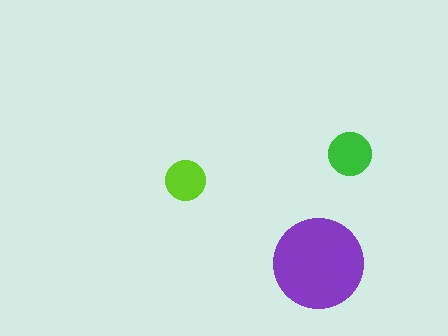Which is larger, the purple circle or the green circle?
The purple one.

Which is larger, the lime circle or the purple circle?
The purple one.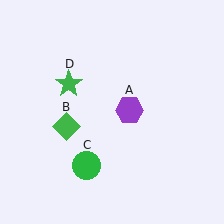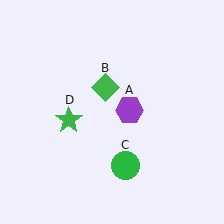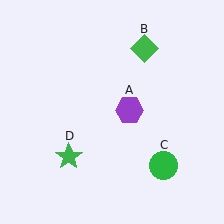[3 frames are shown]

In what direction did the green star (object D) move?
The green star (object D) moved down.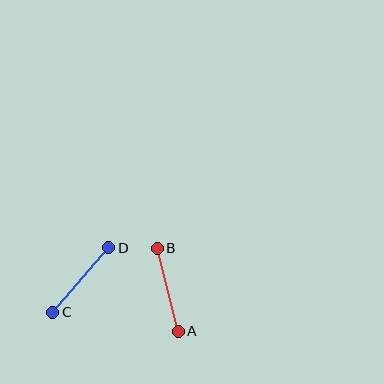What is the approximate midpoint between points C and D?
The midpoint is at approximately (81, 280) pixels.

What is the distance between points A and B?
The distance is approximately 86 pixels.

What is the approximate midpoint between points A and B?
The midpoint is at approximately (168, 290) pixels.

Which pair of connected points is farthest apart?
Points A and B are farthest apart.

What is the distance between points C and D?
The distance is approximately 85 pixels.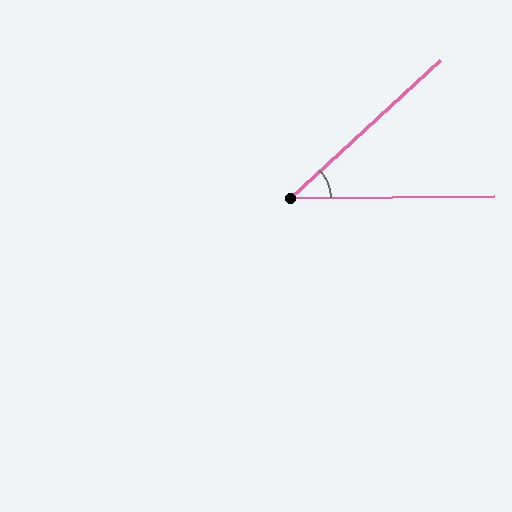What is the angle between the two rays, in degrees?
Approximately 42 degrees.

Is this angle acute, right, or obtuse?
It is acute.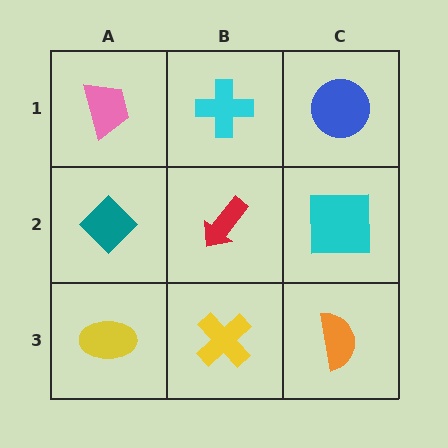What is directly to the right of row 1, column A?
A cyan cross.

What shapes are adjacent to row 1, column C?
A cyan square (row 2, column C), a cyan cross (row 1, column B).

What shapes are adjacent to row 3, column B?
A red arrow (row 2, column B), a yellow ellipse (row 3, column A), an orange semicircle (row 3, column C).